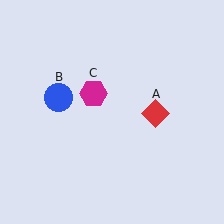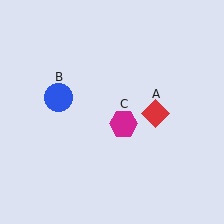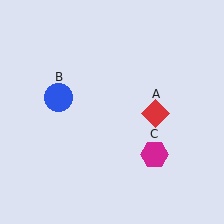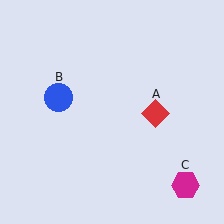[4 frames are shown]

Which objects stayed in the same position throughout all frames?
Red diamond (object A) and blue circle (object B) remained stationary.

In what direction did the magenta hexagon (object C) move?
The magenta hexagon (object C) moved down and to the right.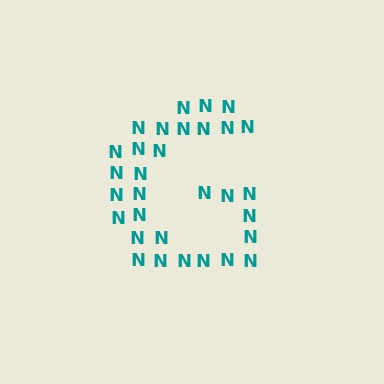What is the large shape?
The large shape is the letter G.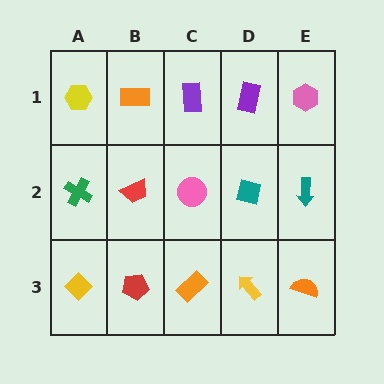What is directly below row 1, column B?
A red trapezoid.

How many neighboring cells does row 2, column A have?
3.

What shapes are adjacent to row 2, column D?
A purple rectangle (row 1, column D), a yellow arrow (row 3, column D), a pink circle (row 2, column C), a teal arrow (row 2, column E).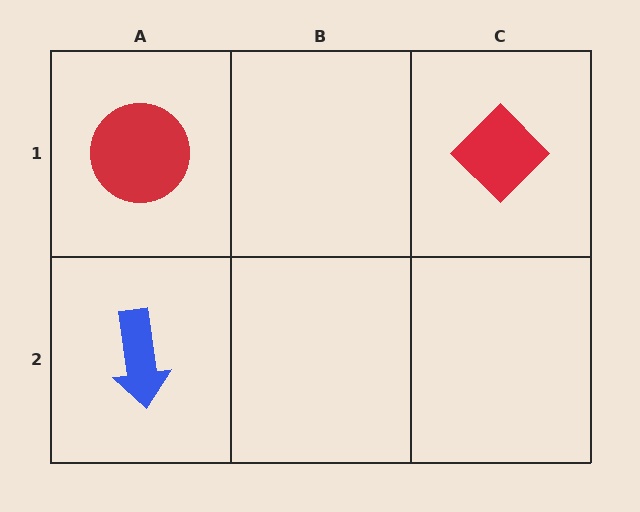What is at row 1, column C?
A red diamond.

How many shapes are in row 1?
2 shapes.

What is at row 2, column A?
A blue arrow.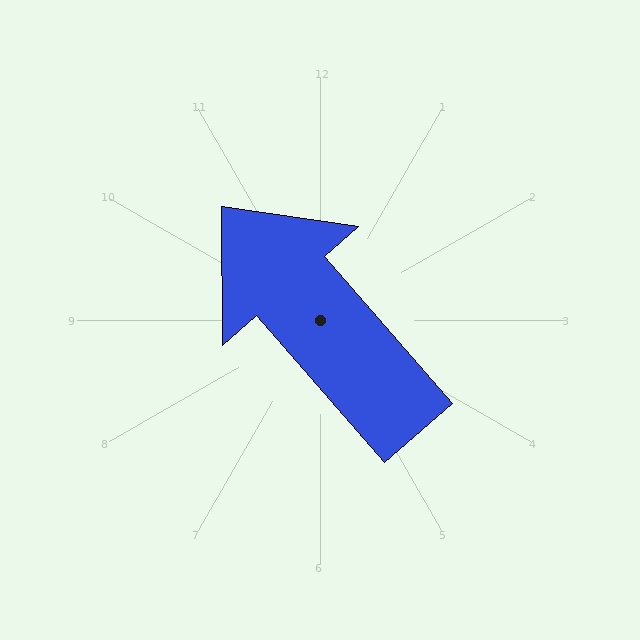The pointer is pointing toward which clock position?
Roughly 11 o'clock.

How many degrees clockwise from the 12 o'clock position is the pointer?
Approximately 319 degrees.